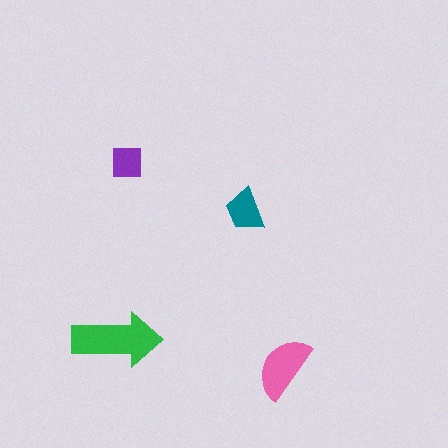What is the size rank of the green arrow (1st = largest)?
1st.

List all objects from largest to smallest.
The green arrow, the pink semicircle, the teal trapezoid, the purple square.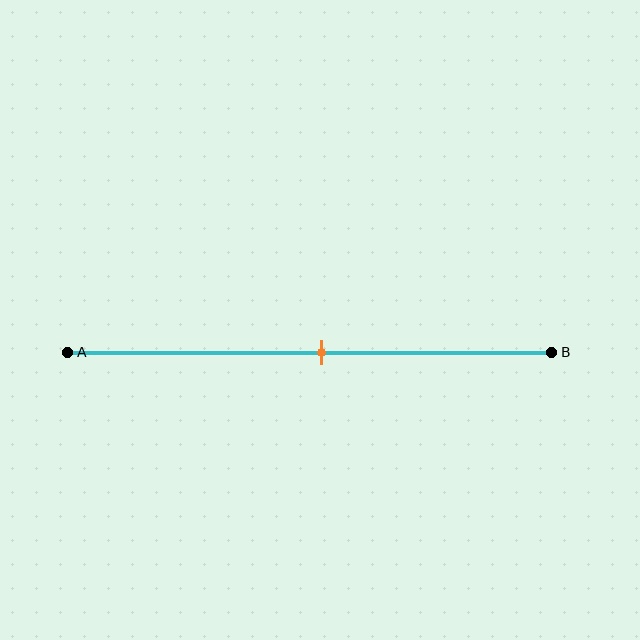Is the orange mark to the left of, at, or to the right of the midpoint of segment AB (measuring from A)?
The orange mark is approximately at the midpoint of segment AB.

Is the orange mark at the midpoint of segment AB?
Yes, the mark is approximately at the midpoint.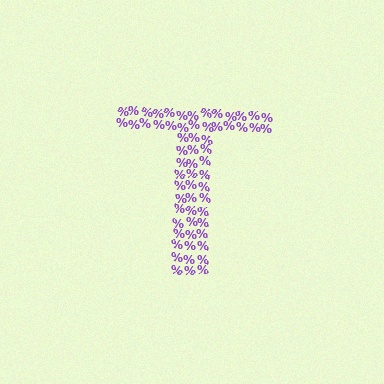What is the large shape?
The large shape is the letter T.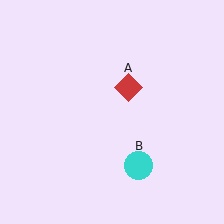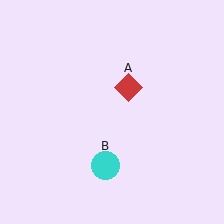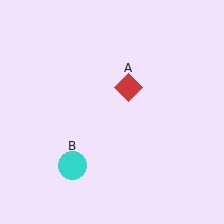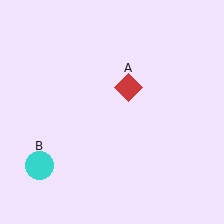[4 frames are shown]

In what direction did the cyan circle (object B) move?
The cyan circle (object B) moved left.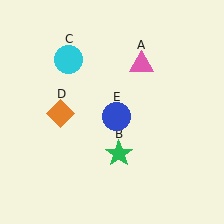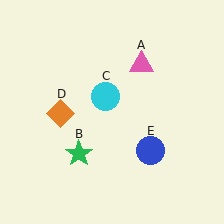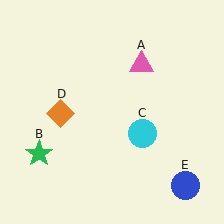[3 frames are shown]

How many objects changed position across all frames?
3 objects changed position: green star (object B), cyan circle (object C), blue circle (object E).